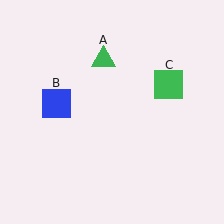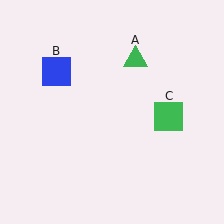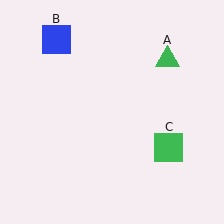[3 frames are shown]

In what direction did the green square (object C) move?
The green square (object C) moved down.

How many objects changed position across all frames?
3 objects changed position: green triangle (object A), blue square (object B), green square (object C).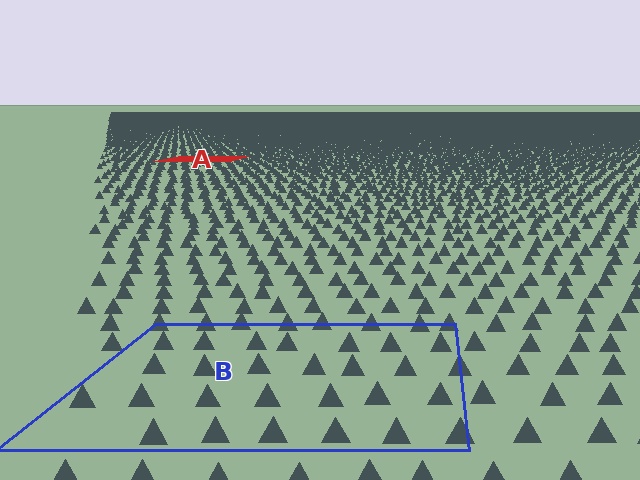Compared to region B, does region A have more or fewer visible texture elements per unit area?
Region A has more texture elements per unit area — they are packed more densely because it is farther away.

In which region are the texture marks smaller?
The texture marks are smaller in region A, because it is farther away.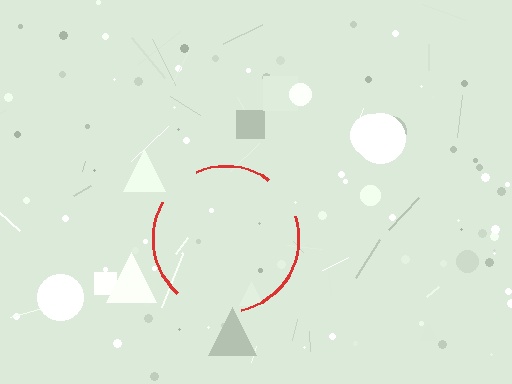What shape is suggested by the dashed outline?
The dashed outline suggests a circle.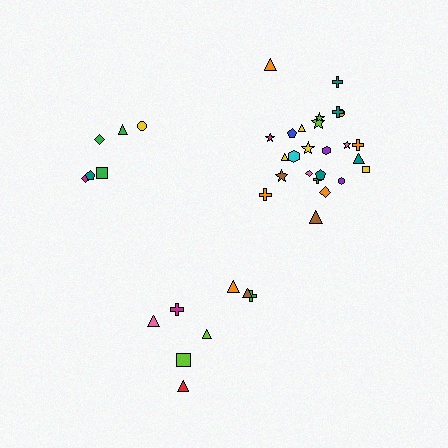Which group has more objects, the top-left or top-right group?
The top-right group.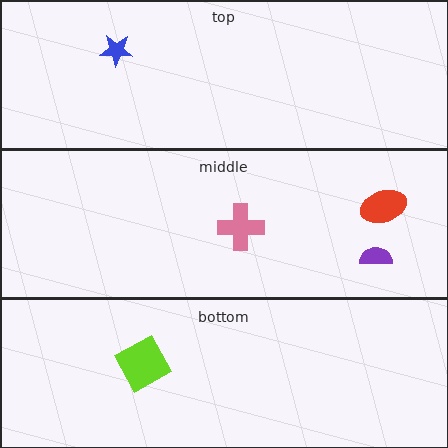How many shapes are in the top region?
1.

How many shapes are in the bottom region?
1.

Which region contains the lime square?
The bottom region.